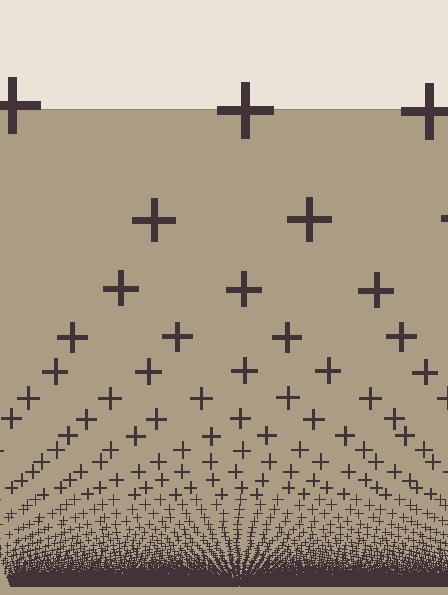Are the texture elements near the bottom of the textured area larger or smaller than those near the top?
Smaller. The gradient is inverted — elements near the bottom are smaller and denser.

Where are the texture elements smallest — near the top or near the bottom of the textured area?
Near the bottom.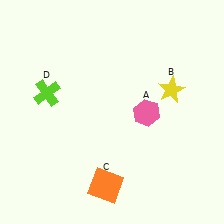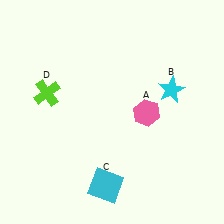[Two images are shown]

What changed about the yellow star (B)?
In Image 1, B is yellow. In Image 2, it changed to cyan.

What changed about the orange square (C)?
In Image 1, C is orange. In Image 2, it changed to cyan.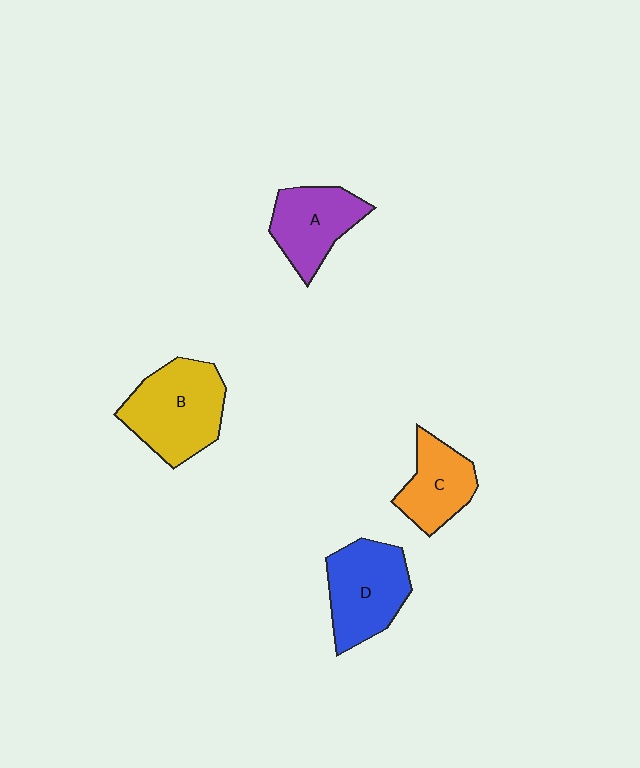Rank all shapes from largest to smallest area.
From largest to smallest: B (yellow), D (blue), A (purple), C (orange).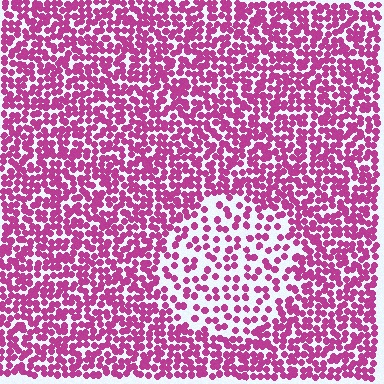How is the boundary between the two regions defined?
The boundary is defined by a change in element density (approximately 2.1x ratio). All elements are the same color, size, and shape.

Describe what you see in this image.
The image contains small magenta elements arranged at two different densities. A circle-shaped region is visible where the elements are less densely packed than the surrounding area.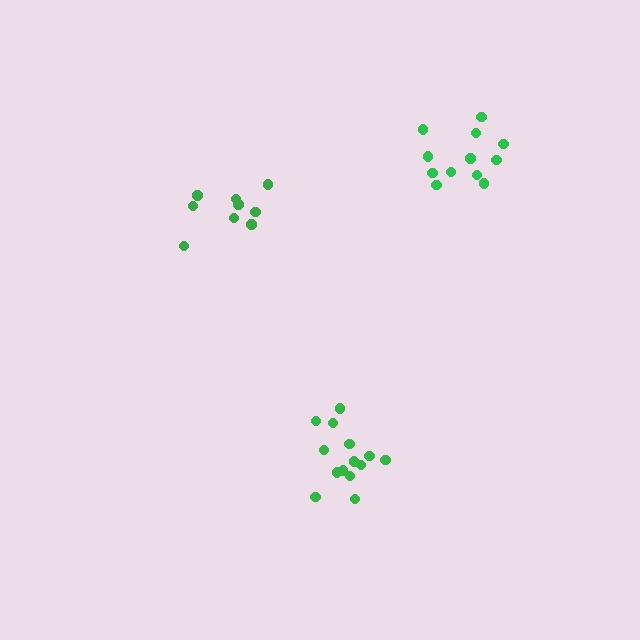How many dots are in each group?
Group 1: 9 dots, Group 2: 12 dots, Group 3: 14 dots (35 total).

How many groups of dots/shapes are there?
There are 3 groups.